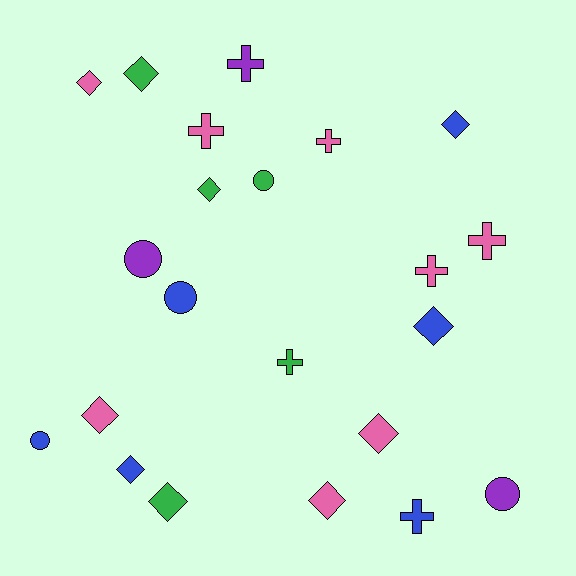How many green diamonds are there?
There are 3 green diamonds.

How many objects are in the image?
There are 22 objects.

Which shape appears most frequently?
Diamond, with 10 objects.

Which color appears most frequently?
Pink, with 8 objects.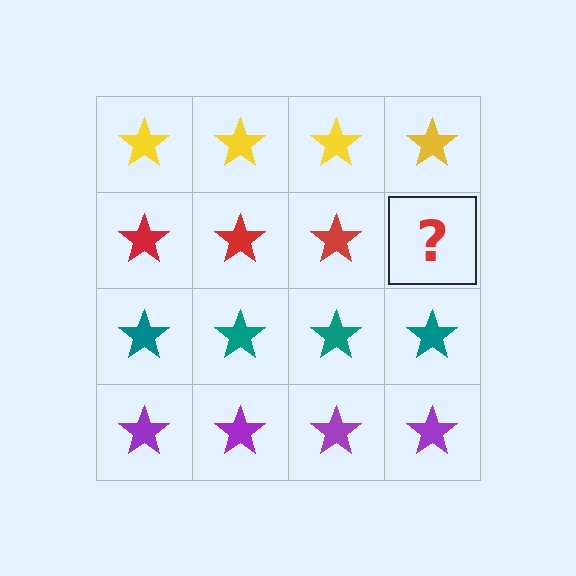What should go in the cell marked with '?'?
The missing cell should contain a red star.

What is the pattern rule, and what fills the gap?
The rule is that each row has a consistent color. The gap should be filled with a red star.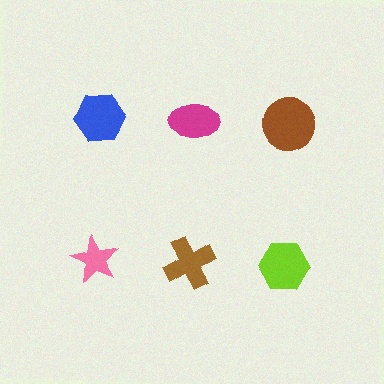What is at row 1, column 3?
A brown circle.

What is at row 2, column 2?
A brown cross.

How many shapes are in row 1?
3 shapes.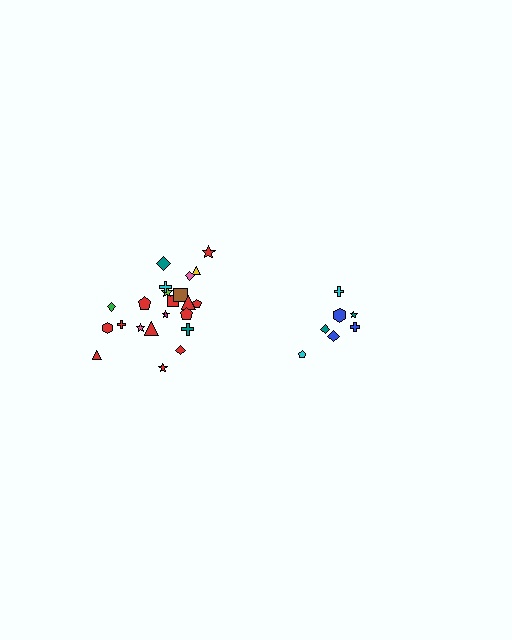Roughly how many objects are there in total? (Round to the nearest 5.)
Roughly 30 objects in total.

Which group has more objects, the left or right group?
The left group.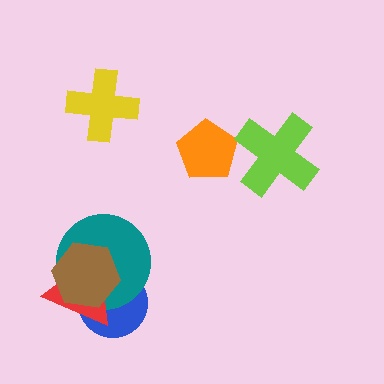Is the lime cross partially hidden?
No, no other shape covers it.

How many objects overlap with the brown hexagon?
3 objects overlap with the brown hexagon.